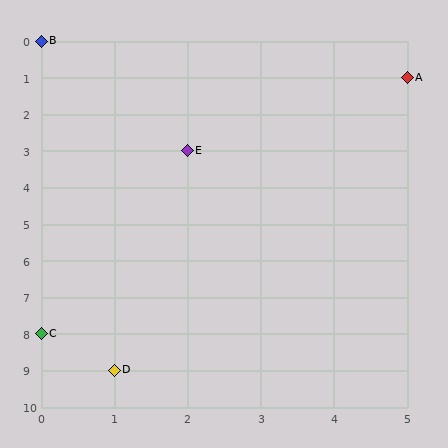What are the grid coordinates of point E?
Point E is at grid coordinates (2, 3).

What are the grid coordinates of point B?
Point B is at grid coordinates (0, 0).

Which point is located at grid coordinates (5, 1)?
Point A is at (5, 1).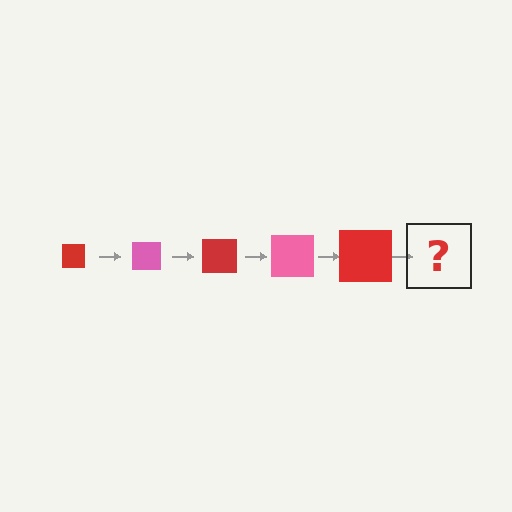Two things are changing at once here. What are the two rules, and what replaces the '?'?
The two rules are that the square grows larger each step and the color cycles through red and pink. The '?' should be a pink square, larger than the previous one.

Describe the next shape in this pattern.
It should be a pink square, larger than the previous one.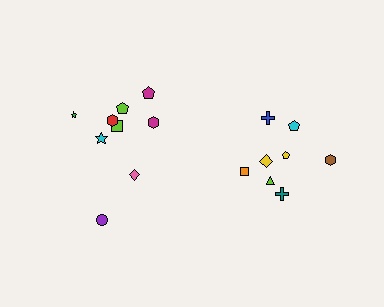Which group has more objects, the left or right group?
The left group.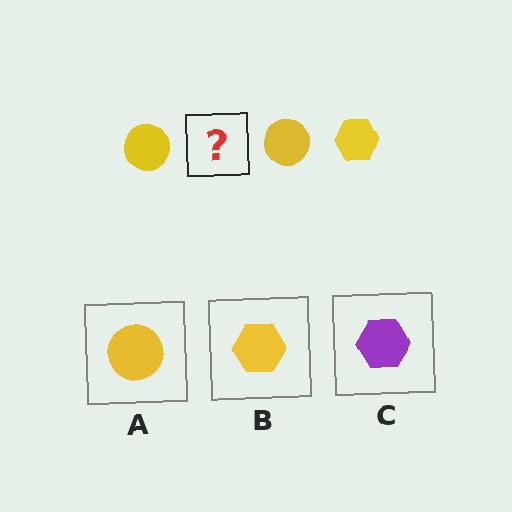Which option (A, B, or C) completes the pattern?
B.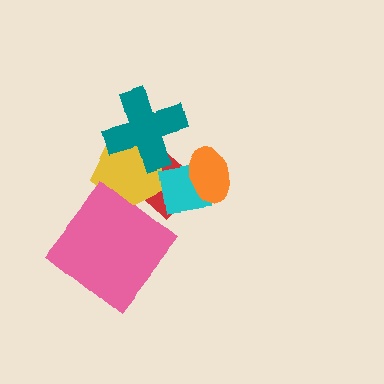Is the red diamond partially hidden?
Yes, it is partially covered by another shape.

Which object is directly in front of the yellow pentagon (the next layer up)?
The teal cross is directly in front of the yellow pentagon.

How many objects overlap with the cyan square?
3 objects overlap with the cyan square.